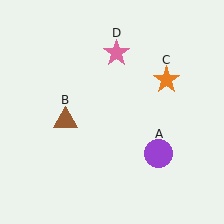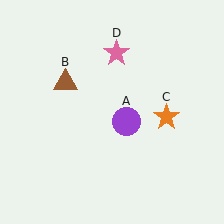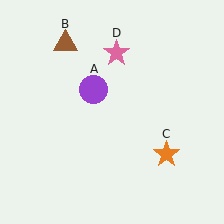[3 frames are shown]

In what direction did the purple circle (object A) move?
The purple circle (object A) moved up and to the left.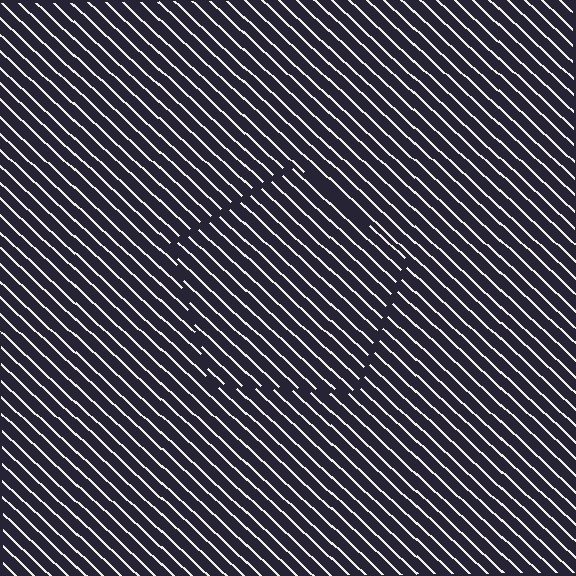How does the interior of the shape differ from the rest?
The interior of the shape contains the same grating, shifted by half a period — the contour is defined by the phase discontinuity where line-ends from the inner and outer gratings abut.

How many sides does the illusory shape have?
5 sides — the line-ends trace a pentagon.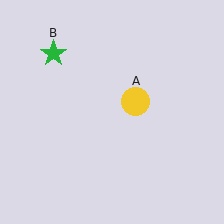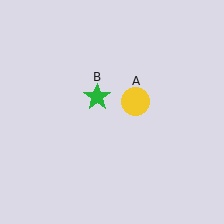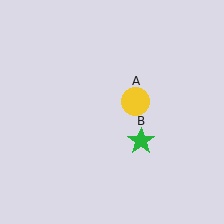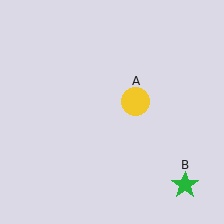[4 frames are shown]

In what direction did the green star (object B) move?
The green star (object B) moved down and to the right.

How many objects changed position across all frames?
1 object changed position: green star (object B).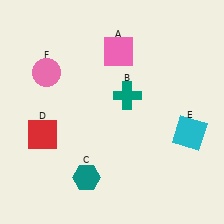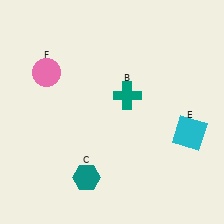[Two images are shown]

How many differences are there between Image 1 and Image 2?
There are 2 differences between the two images.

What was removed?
The red square (D), the pink square (A) were removed in Image 2.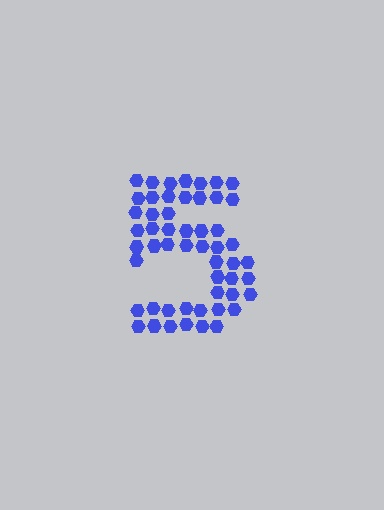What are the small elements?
The small elements are hexagons.